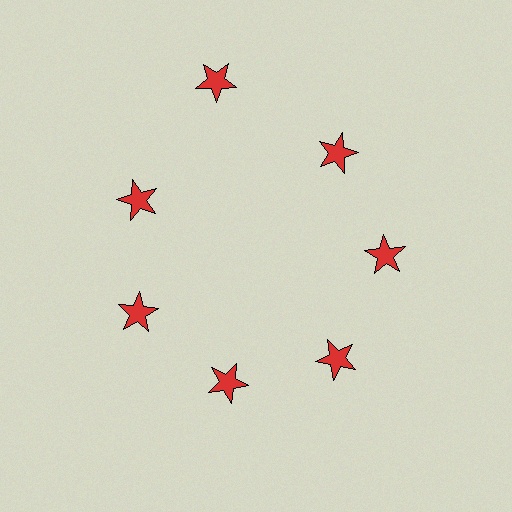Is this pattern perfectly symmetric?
No. The 7 red stars are arranged in a ring, but one element near the 12 o'clock position is pushed outward from the center, breaking the 7-fold rotational symmetry.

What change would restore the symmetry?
The symmetry would be restored by moving it inward, back onto the ring so that all 7 stars sit at equal angles and equal distance from the center.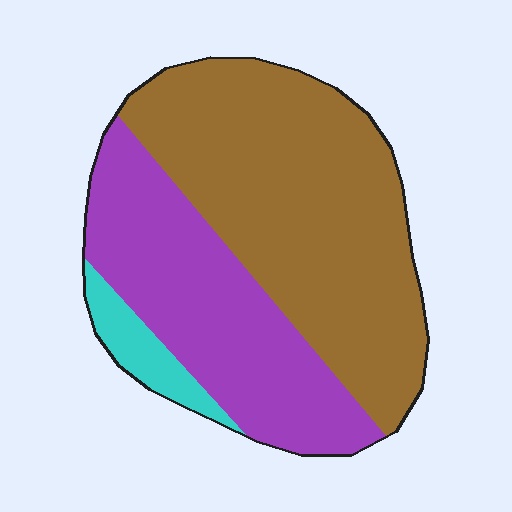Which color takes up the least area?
Cyan, at roughly 5%.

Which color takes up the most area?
Brown, at roughly 55%.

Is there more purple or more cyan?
Purple.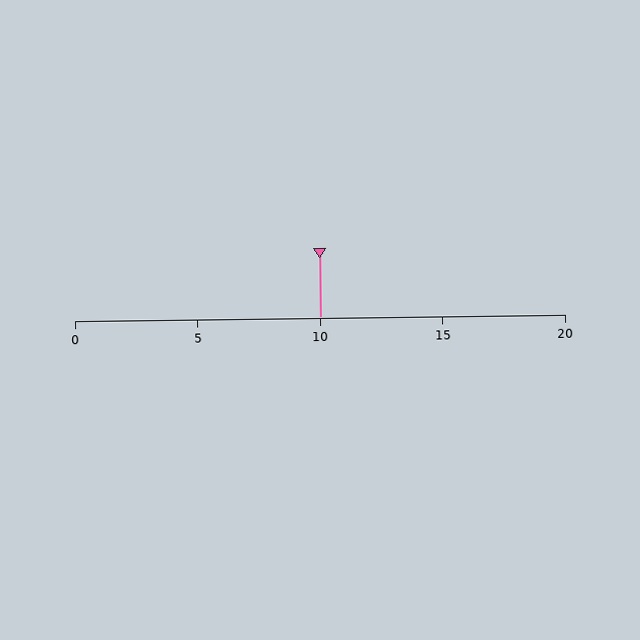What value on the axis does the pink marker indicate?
The marker indicates approximately 10.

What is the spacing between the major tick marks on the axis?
The major ticks are spaced 5 apart.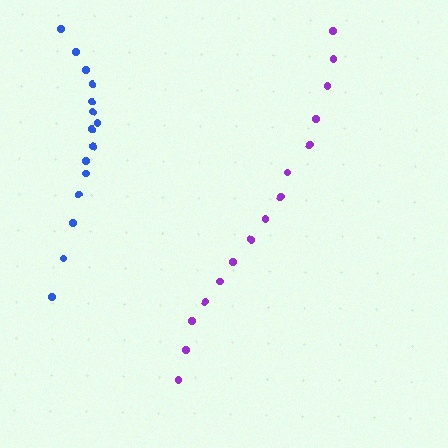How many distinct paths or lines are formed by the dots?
There are 2 distinct paths.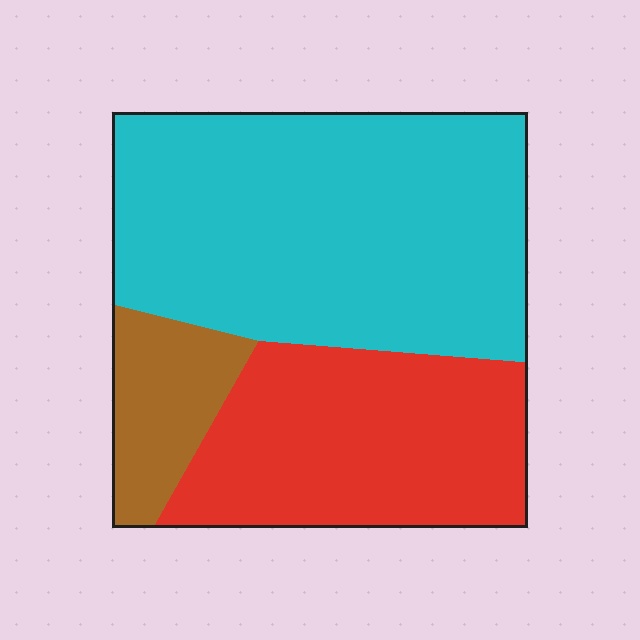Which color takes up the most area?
Cyan, at roughly 55%.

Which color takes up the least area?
Brown, at roughly 10%.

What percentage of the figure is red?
Red takes up between a sixth and a third of the figure.